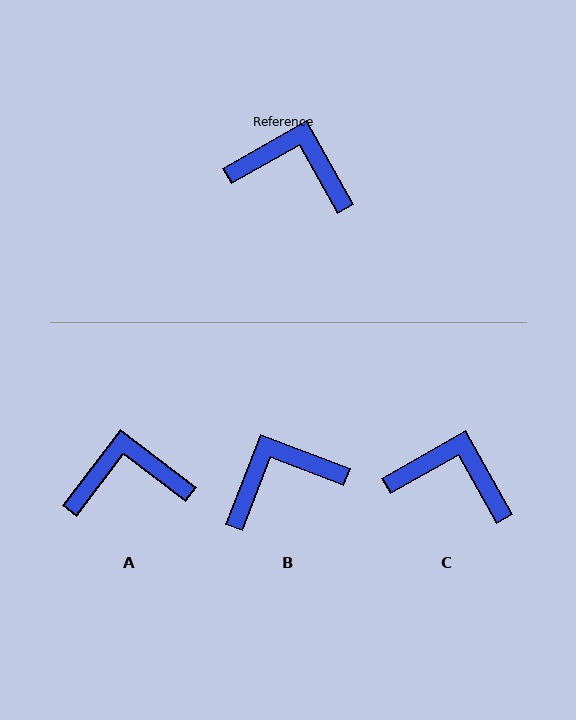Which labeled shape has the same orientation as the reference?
C.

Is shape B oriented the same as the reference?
No, it is off by about 40 degrees.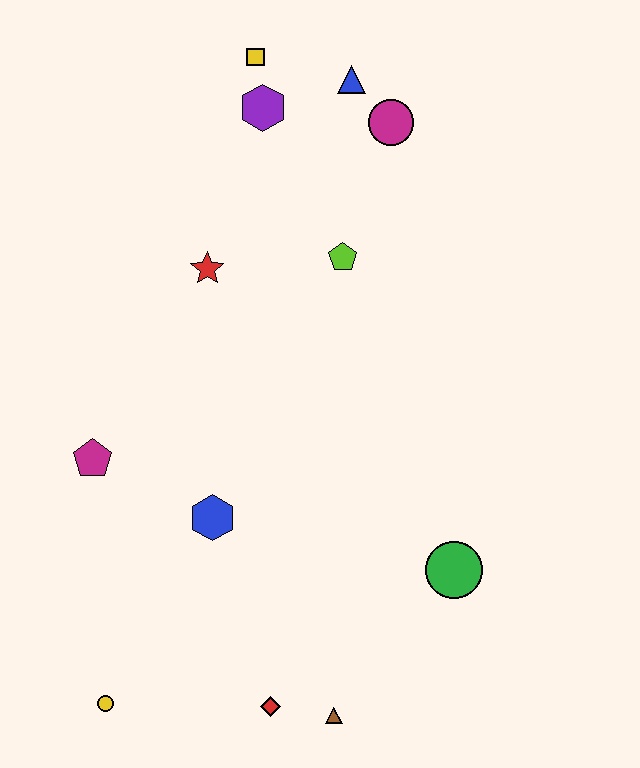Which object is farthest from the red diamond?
The yellow square is farthest from the red diamond.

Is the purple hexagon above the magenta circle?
Yes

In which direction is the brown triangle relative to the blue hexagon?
The brown triangle is below the blue hexagon.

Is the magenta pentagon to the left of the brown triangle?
Yes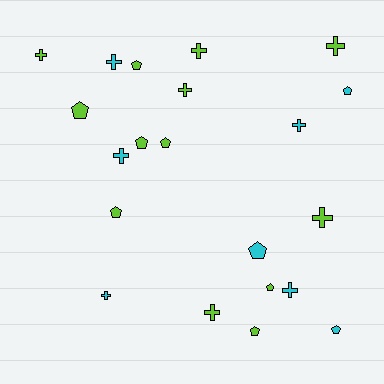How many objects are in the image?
There are 21 objects.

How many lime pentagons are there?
There are 7 lime pentagons.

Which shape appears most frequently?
Cross, with 11 objects.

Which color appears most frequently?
Lime, with 13 objects.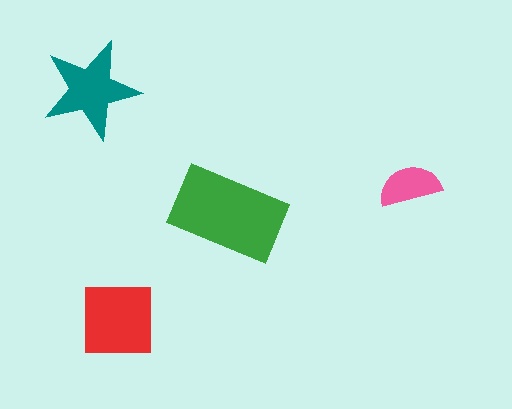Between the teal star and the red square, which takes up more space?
The red square.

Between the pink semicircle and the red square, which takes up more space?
The red square.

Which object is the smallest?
The pink semicircle.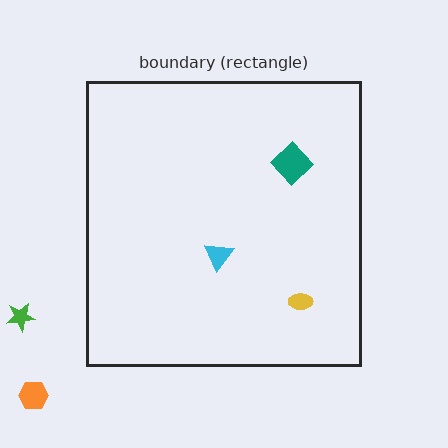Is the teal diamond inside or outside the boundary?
Inside.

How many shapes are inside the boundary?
3 inside, 2 outside.